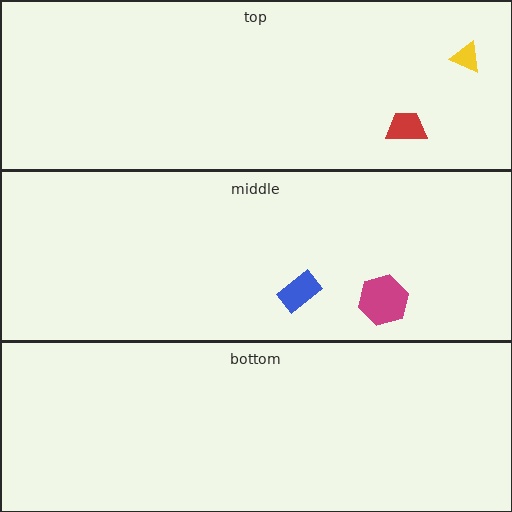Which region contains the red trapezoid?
The top region.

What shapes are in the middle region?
The magenta hexagon, the blue rectangle.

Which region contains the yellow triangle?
The top region.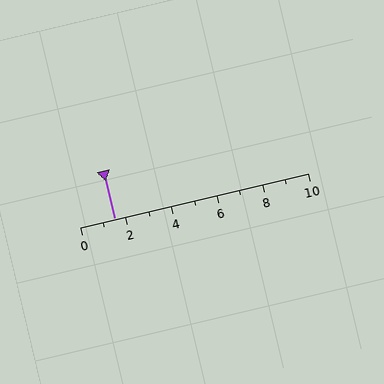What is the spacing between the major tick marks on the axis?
The major ticks are spaced 2 apart.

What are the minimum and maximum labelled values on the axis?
The axis runs from 0 to 10.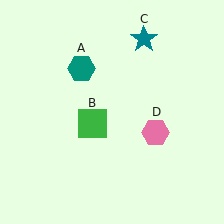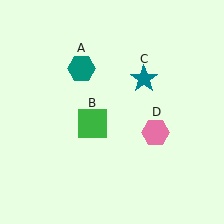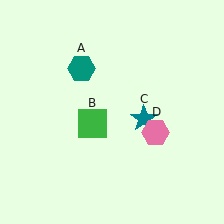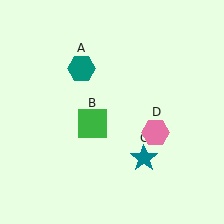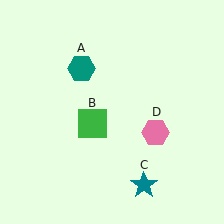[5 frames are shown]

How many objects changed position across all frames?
1 object changed position: teal star (object C).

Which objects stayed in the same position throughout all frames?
Teal hexagon (object A) and green square (object B) and pink hexagon (object D) remained stationary.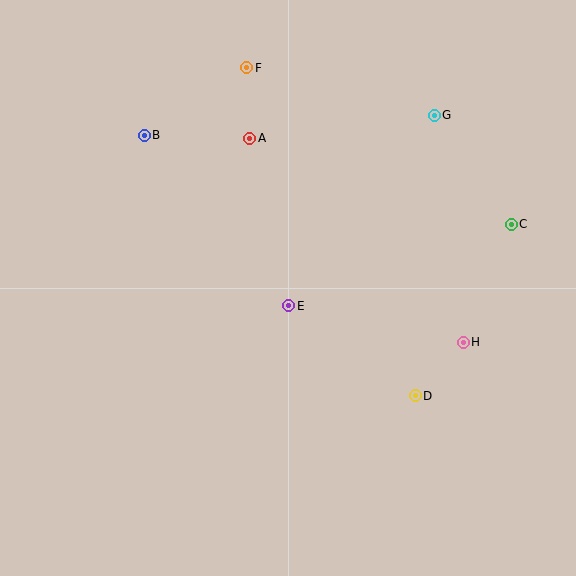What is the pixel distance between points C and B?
The distance between C and B is 378 pixels.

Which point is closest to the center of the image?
Point E at (289, 306) is closest to the center.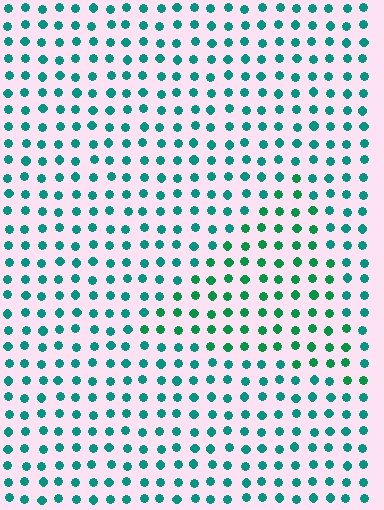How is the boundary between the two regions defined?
The boundary is defined purely by a slight shift in hue (about 25 degrees). Spacing, size, and orientation are identical on both sides.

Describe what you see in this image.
The image is filled with small teal elements in a uniform arrangement. A triangle-shaped region is visible where the elements are tinted to a slightly different hue, forming a subtle color boundary.